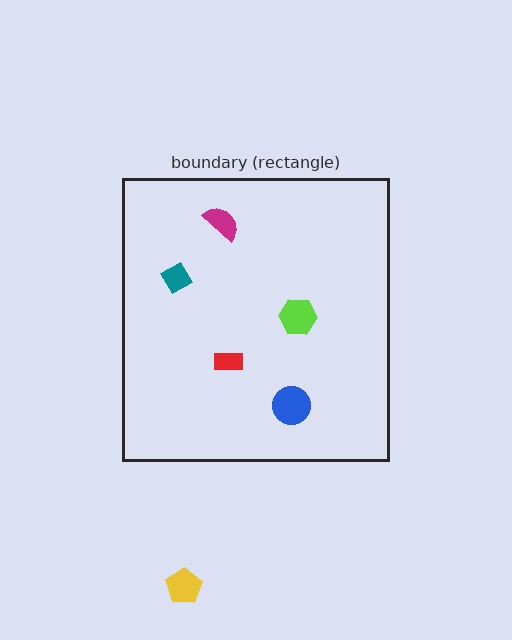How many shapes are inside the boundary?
5 inside, 1 outside.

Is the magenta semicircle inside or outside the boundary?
Inside.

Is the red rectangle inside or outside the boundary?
Inside.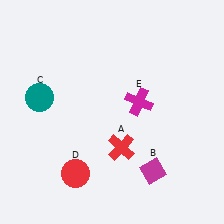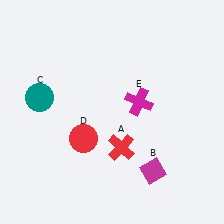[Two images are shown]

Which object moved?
The red circle (D) moved up.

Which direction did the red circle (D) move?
The red circle (D) moved up.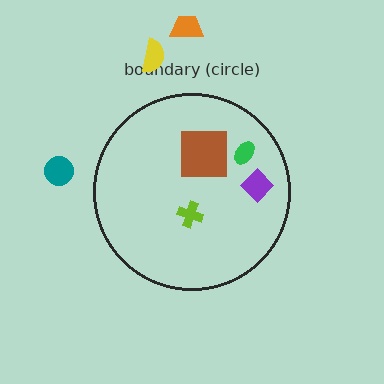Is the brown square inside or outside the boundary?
Inside.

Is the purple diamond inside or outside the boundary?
Inside.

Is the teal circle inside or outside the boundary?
Outside.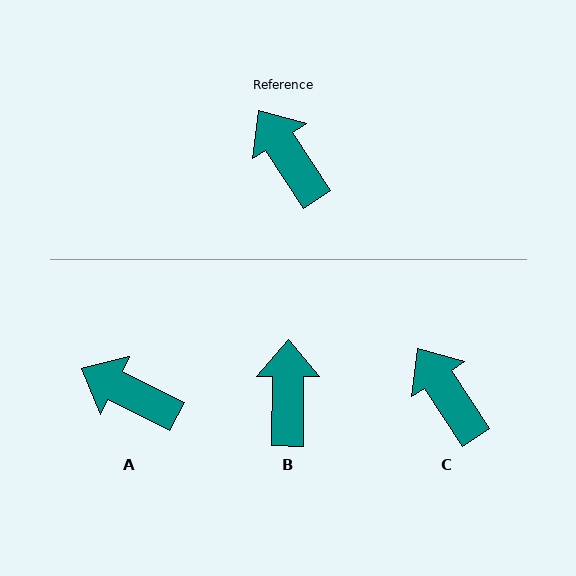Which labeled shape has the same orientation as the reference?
C.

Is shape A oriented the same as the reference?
No, it is off by about 31 degrees.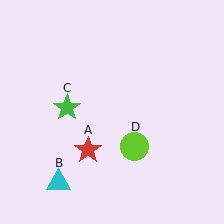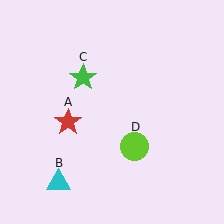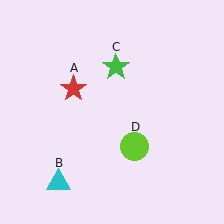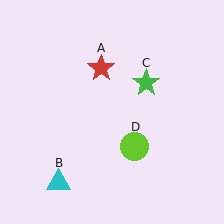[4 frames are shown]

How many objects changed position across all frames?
2 objects changed position: red star (object A), green star (object C).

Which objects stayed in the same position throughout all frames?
Cyan triangle (object B) and lime circle (object D) remained stationary.